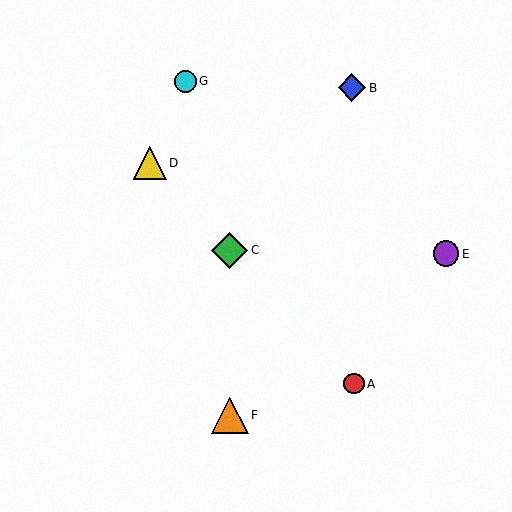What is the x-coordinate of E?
Object E is at x≈446.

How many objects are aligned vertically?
2 objects (C, F) are aligned vertically.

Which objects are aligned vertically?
Objects C, F are aligned vertically.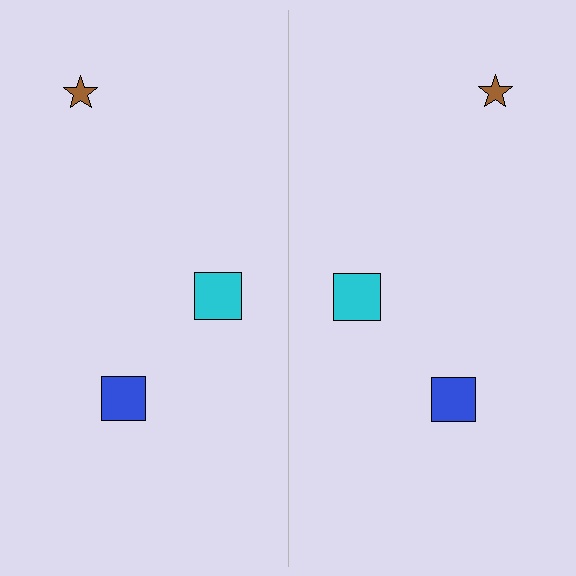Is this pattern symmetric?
Yes, this pattern has bilateral (reflection) symmetry.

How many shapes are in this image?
There are 6 shapes in this image.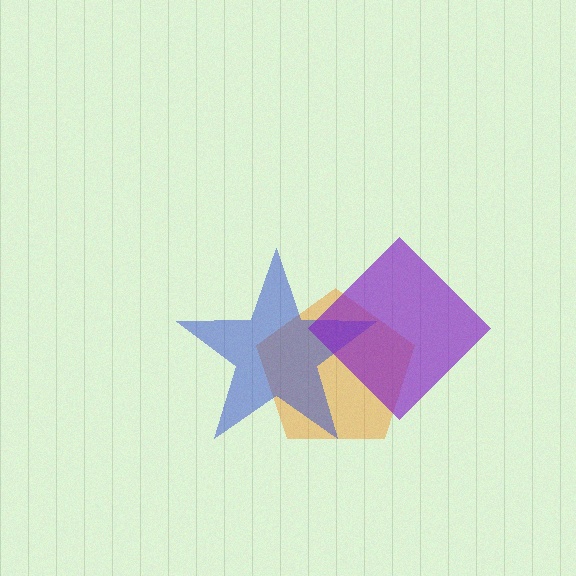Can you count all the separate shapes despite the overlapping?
Yes, there are 3 separate shapes.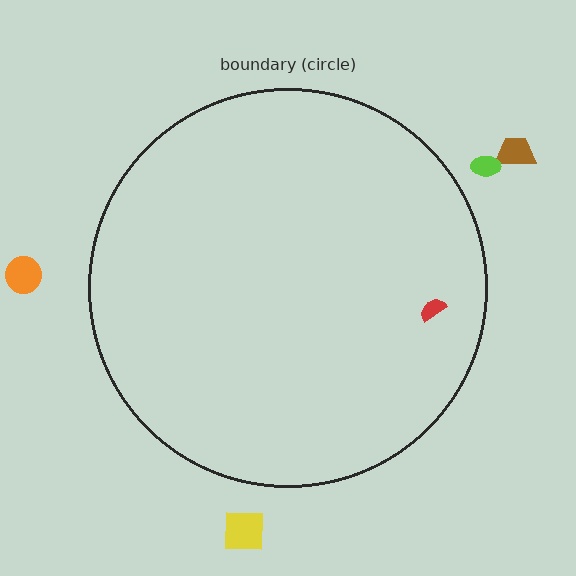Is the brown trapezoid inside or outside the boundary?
Outside.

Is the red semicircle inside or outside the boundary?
Inside.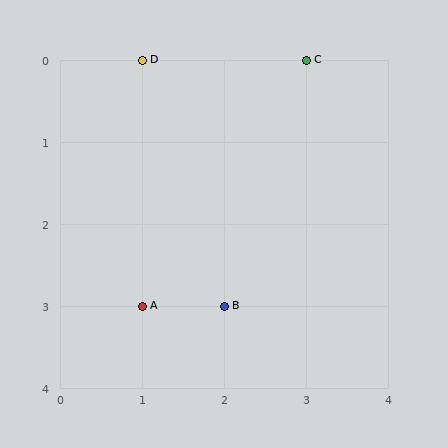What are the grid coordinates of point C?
Point C is at grid coordinates (3, 0).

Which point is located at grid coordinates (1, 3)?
Point A is at (1, 3).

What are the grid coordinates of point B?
Point B is at grid coordinates (2, 3).